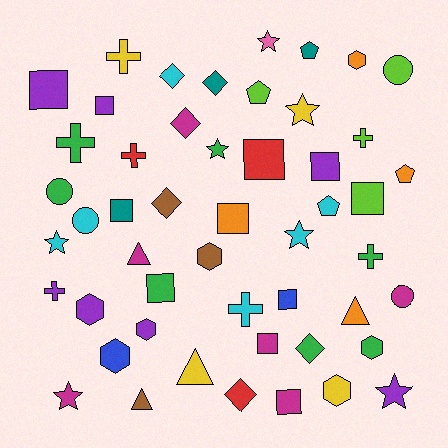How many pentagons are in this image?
There are 4 pentagons.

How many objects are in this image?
There are 50 objects.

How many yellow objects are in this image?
There are 4 yellow objects.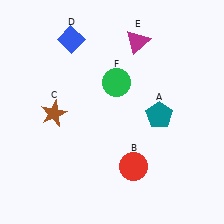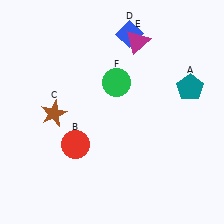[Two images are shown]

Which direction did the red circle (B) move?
The red circle (B) moved left.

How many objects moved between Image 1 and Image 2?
3 objects moved between the two images.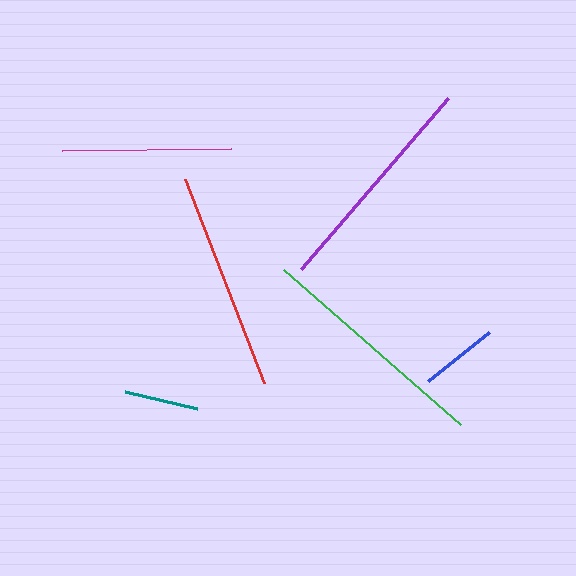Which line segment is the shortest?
The teal line is the shortest at approximately 74 pixels.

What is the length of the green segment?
The green segment is approximately 235 pixels long.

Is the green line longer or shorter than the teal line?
The green line is longer than the teal line.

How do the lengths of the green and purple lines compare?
The green and purple lines are approximately the same length.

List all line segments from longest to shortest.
From longest to shortest: green, purple, red, magenta, blue, teal.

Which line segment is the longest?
The green line is the longest at approximately 235 pixels.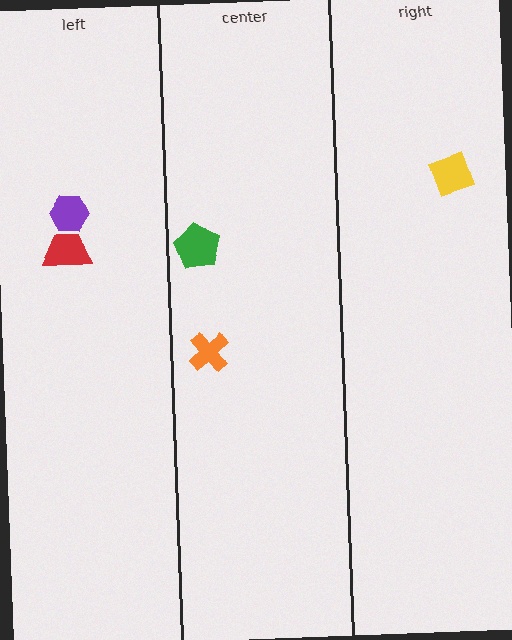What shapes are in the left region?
The purple hexagon, the red trapezoid.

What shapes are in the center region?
The orange cross, the green pentagon.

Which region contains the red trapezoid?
The left region.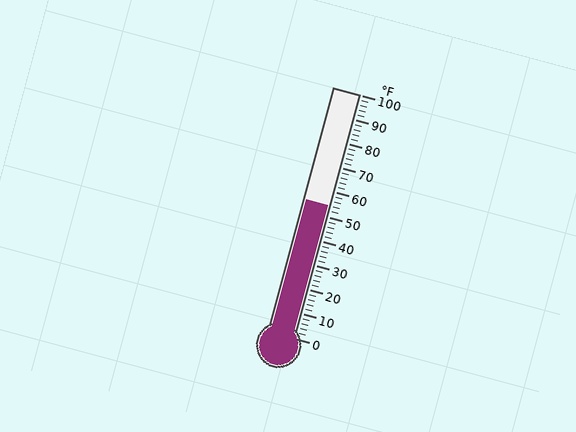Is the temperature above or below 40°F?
The temperature is above 40°F.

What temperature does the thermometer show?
The thermometer shows approximately 54°F.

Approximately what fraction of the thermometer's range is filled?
The thermometer is filled to approximately 55% of its range.